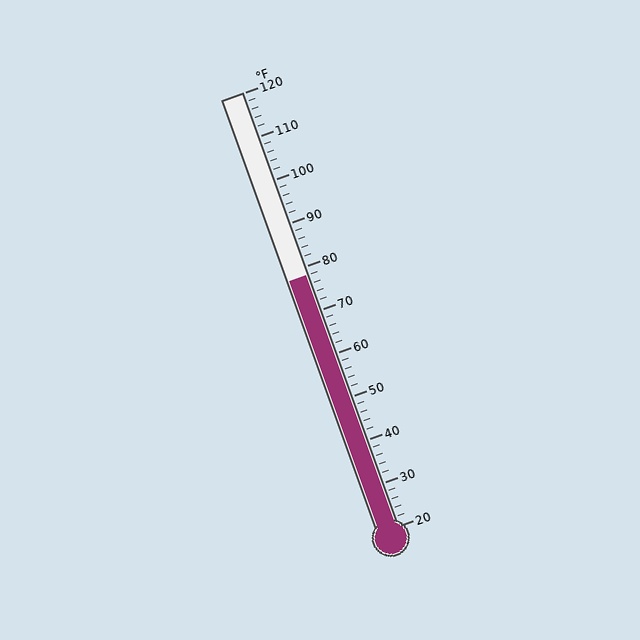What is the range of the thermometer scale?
The thermometer scale ranges from 20°F to 120°F.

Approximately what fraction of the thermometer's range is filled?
The thermometer is filled to approximately 60% of its range.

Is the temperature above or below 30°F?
The temperature is above 30°F.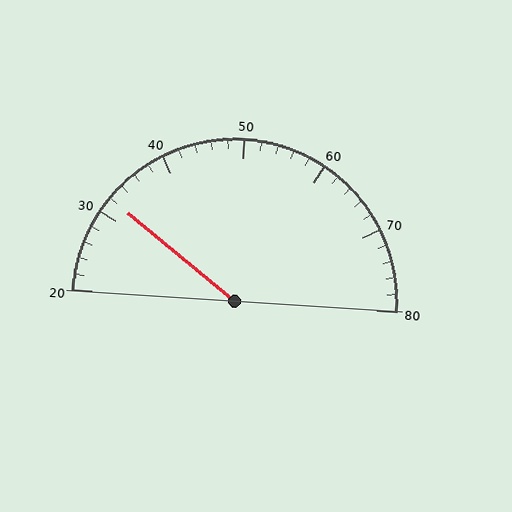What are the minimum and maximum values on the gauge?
The gauge ranges from 20 to 80.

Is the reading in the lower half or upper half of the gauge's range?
The reading is in the lower half of the range (20 to 80).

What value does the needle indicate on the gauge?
The needle indicates approximately 32.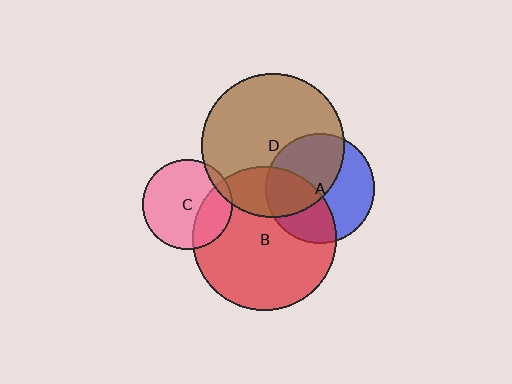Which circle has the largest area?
Circle B (red).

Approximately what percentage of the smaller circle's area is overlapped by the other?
Approximately 5%.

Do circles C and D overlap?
Yes.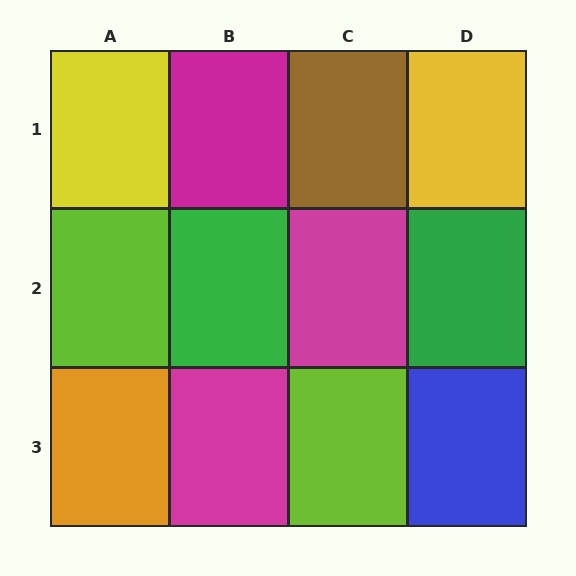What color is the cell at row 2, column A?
Lime.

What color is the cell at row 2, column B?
Green.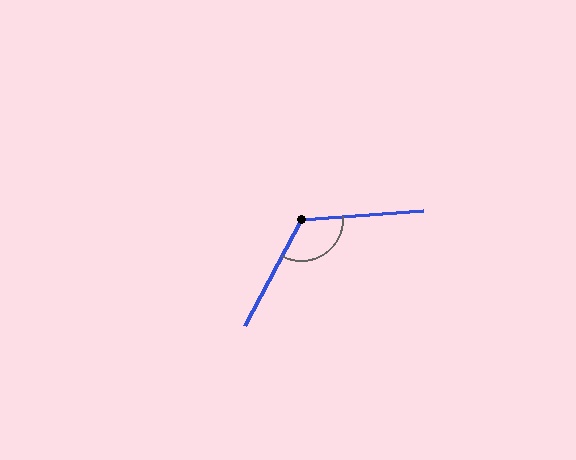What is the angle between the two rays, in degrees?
Approximately 122 degrees.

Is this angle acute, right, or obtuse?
It is obtuse.